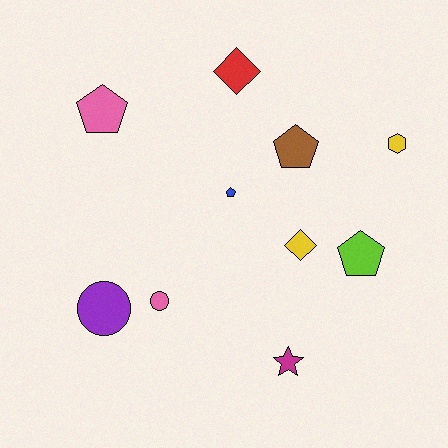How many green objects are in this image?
There are no green objects.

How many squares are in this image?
There are no squares.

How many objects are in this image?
There are 10 objects.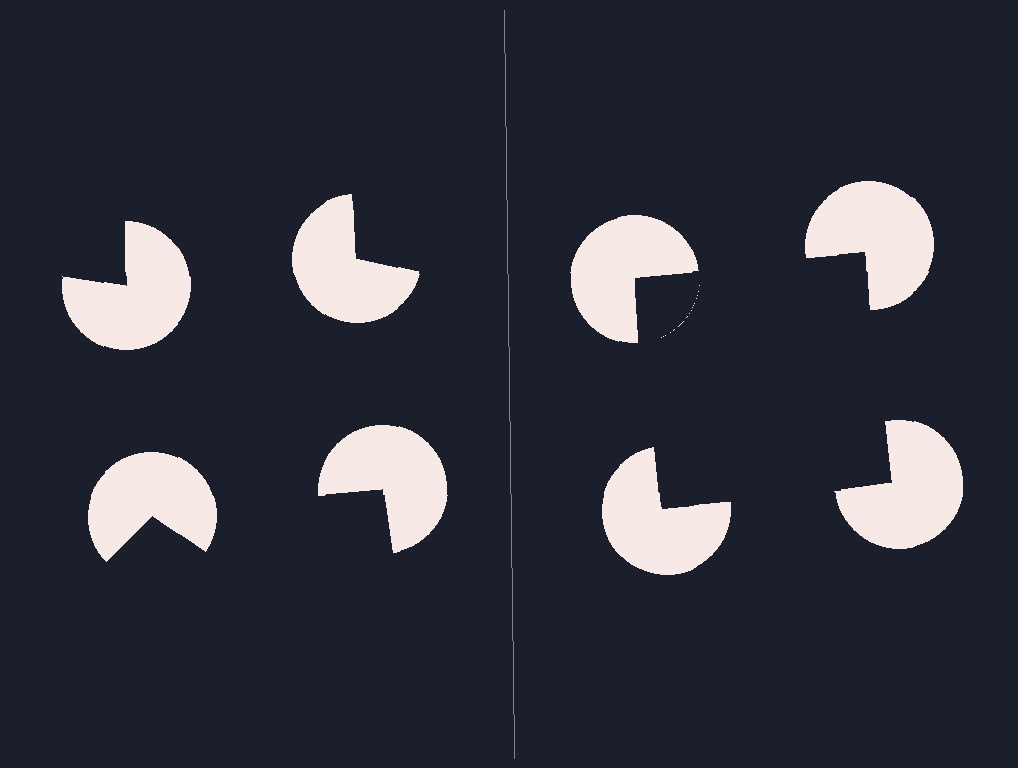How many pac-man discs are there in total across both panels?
8 — 4 on each side.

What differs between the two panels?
The pac-man discs are positioned identically on both sides; only the wedge orientations differ. On the right they align to a square; on the left they are misaligned.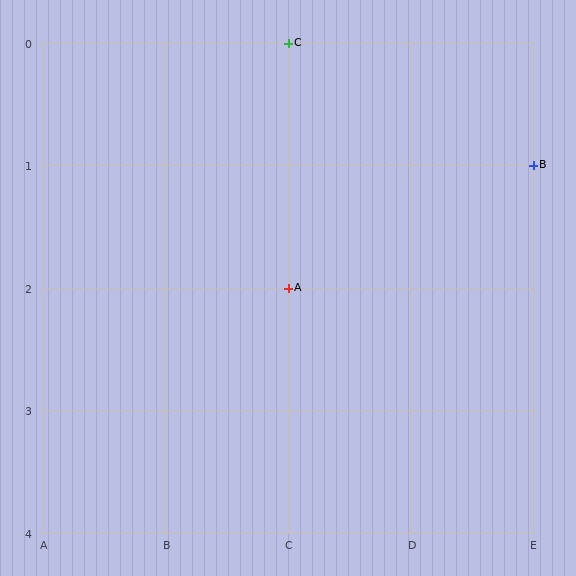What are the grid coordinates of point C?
Point C is at grid coordinates (C, 0).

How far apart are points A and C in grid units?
Points A and C are 2 rows apart.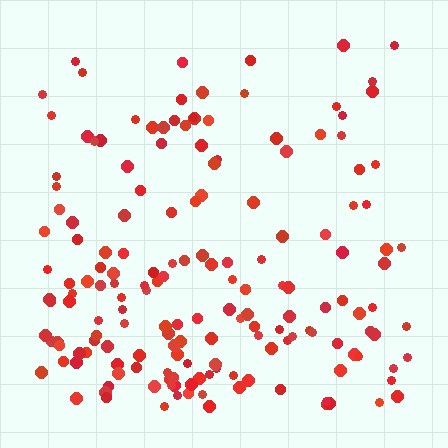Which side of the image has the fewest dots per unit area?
The top.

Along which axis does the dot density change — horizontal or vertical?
Vertical.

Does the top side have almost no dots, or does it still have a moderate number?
Still a moderate number, just noticeably fewer than the bottom.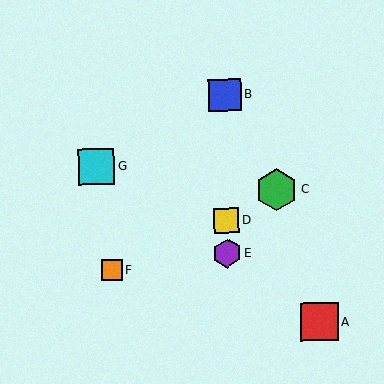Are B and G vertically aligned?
No, B is at x≈225 and G is at x≈96.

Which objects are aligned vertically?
Objects B, D, E are aligned vertically.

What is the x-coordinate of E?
Object E is at x≈227.